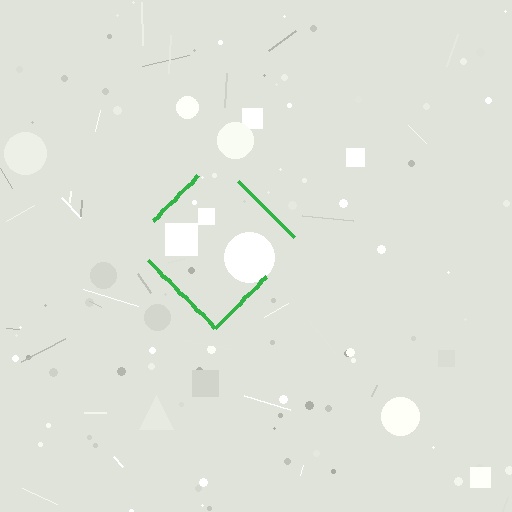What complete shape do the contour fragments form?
The contour fragments form a diamond.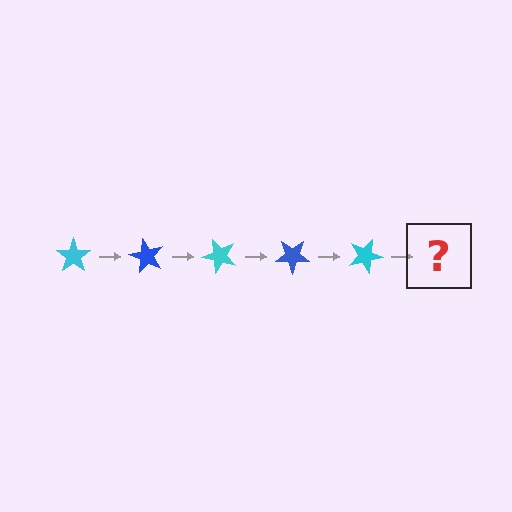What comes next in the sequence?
The next element should be a blue star, rotated 300 degrees from the start.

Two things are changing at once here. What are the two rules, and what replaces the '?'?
The two rules are that it rotates 60 degrees each step and the color cycles through cyan and blue. The '?' should be a blue star, rotated 300 degrees from the start.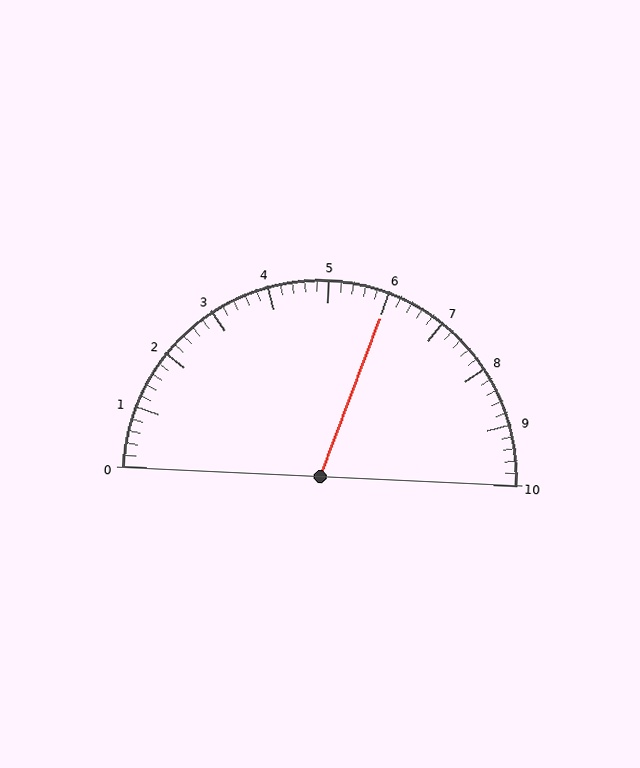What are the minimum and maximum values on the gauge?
The gauge ranges from 0 to 10.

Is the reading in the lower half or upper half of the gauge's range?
The reading is in the upper half of the range (0 to 10).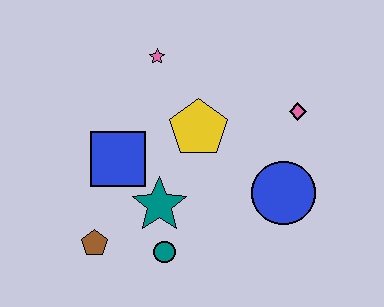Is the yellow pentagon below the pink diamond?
Yes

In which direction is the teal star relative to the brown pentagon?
The teal star is to the right of the brown pentagon.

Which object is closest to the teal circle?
The teal star is closest to the teal circle.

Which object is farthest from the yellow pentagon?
The brown pentagon is farthest from the yellow pentagon.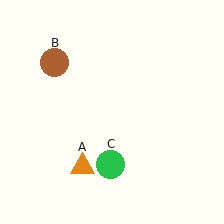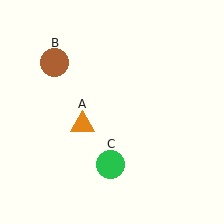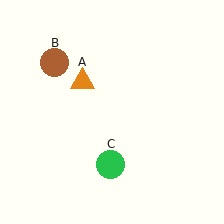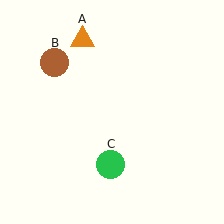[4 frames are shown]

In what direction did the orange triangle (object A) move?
The orange triangle (object A) moved up.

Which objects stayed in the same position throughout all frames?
Brown circle (object B) and green circle (object C) remained stationary.